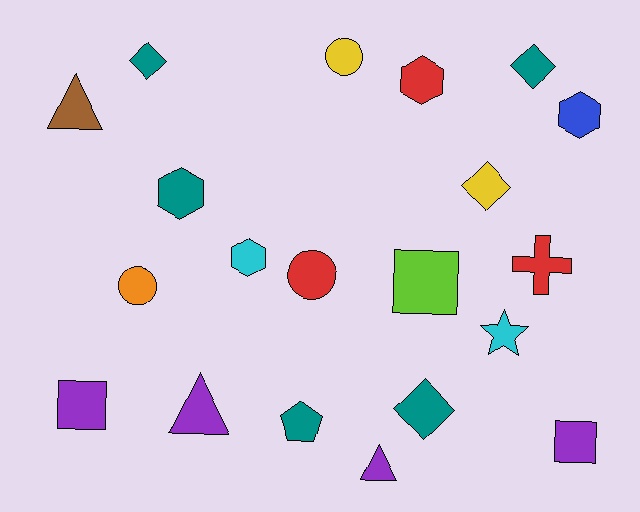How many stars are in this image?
There is 1 star.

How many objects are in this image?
There are 20 objects.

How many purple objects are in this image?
There are 4 purple objects.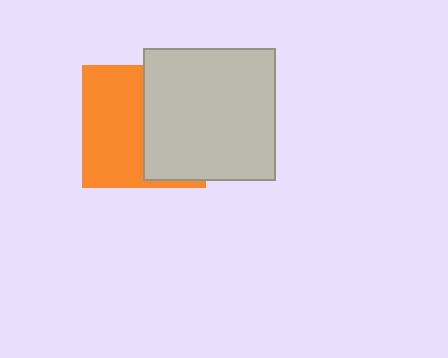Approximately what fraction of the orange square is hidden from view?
Roughly 48% of the orange square is hidden behind the light gray square.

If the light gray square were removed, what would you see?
You would see the complete orange square.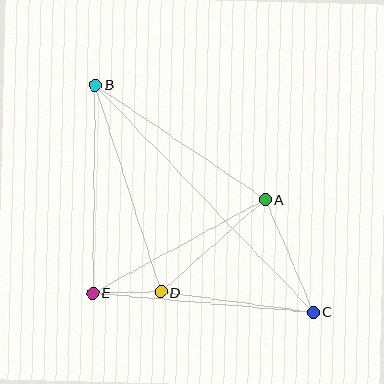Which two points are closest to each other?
Points D and E are closest to each other.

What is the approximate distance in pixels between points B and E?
The distance between B and E is approximately 208 pixels.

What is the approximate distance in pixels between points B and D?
The distance between B and D is approximately 218 pixels.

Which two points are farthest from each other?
Points B and C are farthest from each other.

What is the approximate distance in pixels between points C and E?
The distance between C and E is approximately 221 pixels.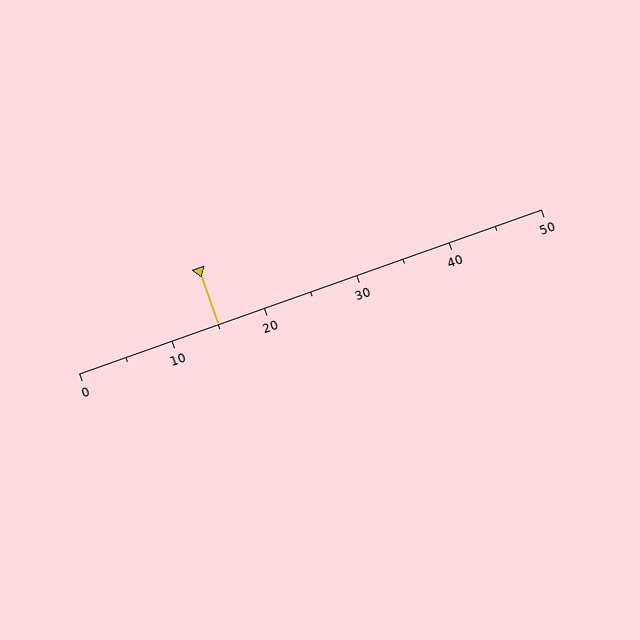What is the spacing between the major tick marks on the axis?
The major ticks are spaced 10 apart.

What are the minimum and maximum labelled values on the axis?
The axis runs from 0 to 50.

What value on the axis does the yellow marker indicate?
The marker indicates approximately 15.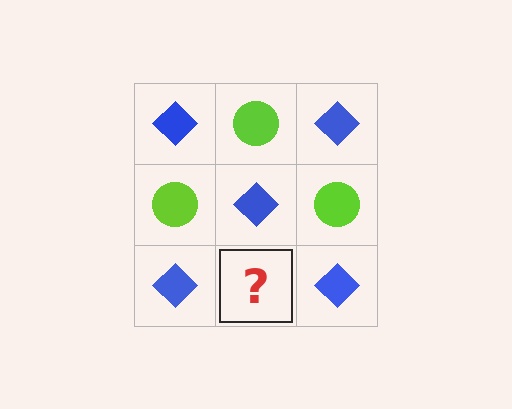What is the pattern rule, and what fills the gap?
The rule is that it alternates blue diamond and lime circle in a checkerboard pattern. The gap should be filled with a lime circle.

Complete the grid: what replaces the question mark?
The question mark should be replaced with a lime circle.